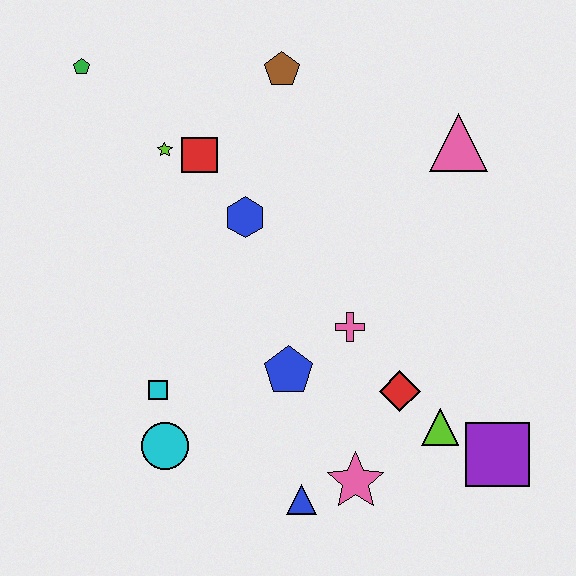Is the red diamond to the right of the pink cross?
Yes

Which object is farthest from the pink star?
The green pentagon is farthest from the pink star.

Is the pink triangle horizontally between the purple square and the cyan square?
Yes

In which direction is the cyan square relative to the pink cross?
The cyan square is to the left of the pink cross.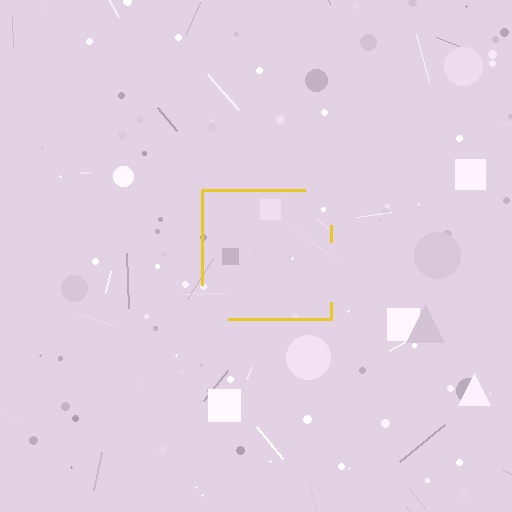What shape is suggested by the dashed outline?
The dashed outline suggests a square.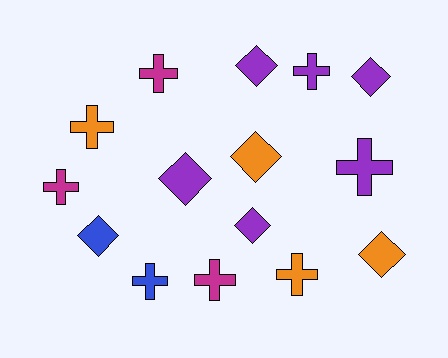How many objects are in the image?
There are 15 objects.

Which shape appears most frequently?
Cross, with 8 objects.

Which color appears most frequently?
Purple, with 6 objects.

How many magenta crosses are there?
There are 3 magenta crosses.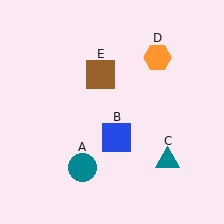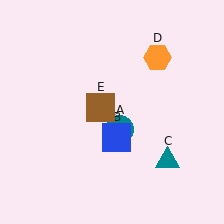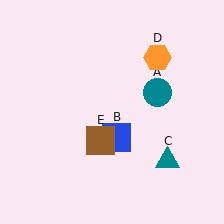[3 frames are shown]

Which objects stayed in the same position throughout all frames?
Blue square (object B) and teal triangle (object C) and orange hexagon (object D) remained stationary.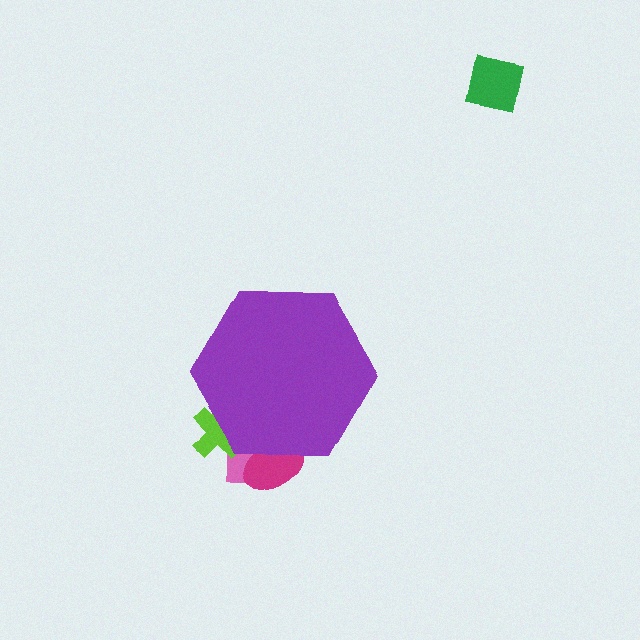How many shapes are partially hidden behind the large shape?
3 shapes are partially hidden.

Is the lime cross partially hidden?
Yes, the lime cross is partially hidden behind the purple hexagon.